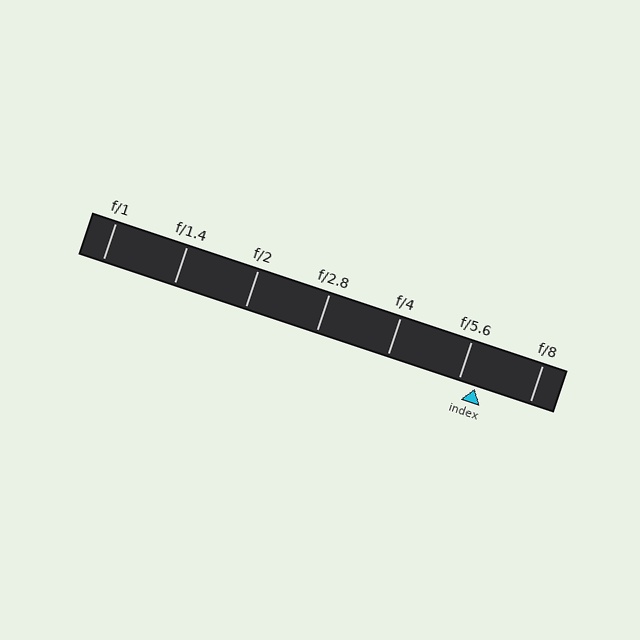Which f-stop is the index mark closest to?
The index mark is closest to f/5.6.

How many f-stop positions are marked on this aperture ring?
There are 7 f-stop positions marked.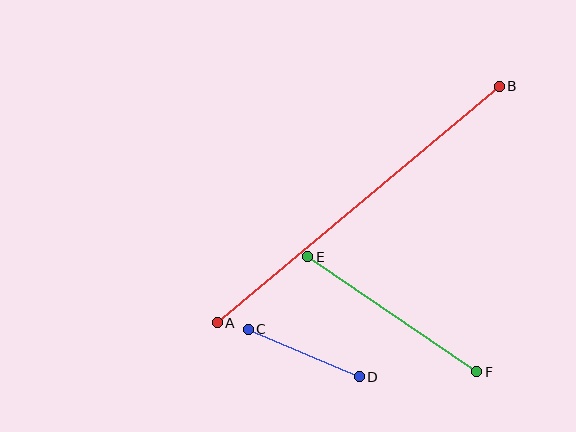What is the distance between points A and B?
The distance is approximately 368 pixels.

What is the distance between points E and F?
The distance is approximately 204 pixels.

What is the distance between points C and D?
The distance is approximately 121 pixels.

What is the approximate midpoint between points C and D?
The midpoint is at approximately (304, 353) pixels.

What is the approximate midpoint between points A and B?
The midpoint is at approximately (358, 204) pixels.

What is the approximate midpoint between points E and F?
The midpoint is at approximately (392, 314) pixels.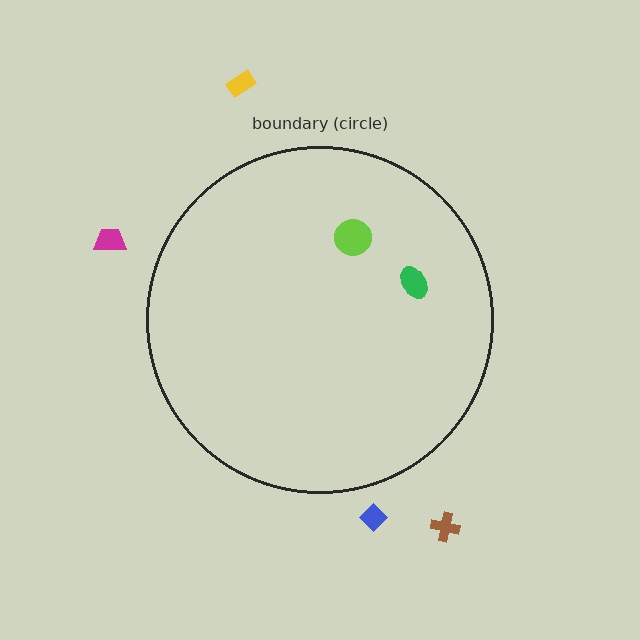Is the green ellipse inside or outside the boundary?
Inside.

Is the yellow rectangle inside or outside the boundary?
Outside.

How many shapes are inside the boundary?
2 inside, 4 outside.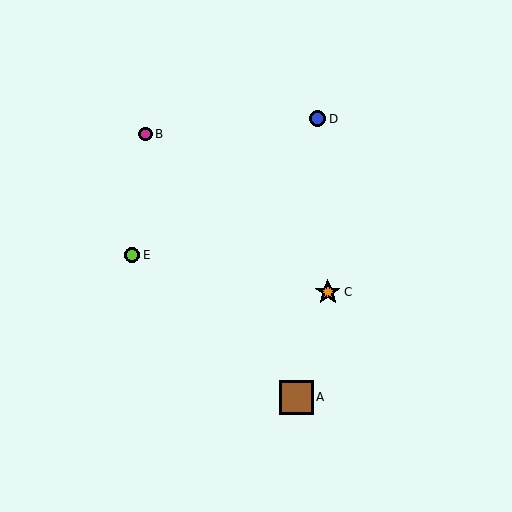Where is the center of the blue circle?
The center of the blue circle is at (317, 119).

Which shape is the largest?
The brown square (labeled A) is the largest.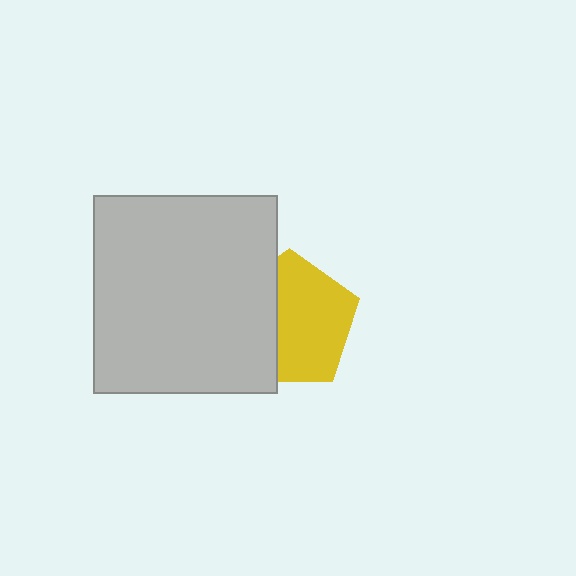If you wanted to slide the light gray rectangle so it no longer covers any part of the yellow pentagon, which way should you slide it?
Slide it left — that is the most direct way to separate the two shapes.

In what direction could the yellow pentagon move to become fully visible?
The yellow pentagon could move right. That would shift it out from behind the light gray rectangle entirely.